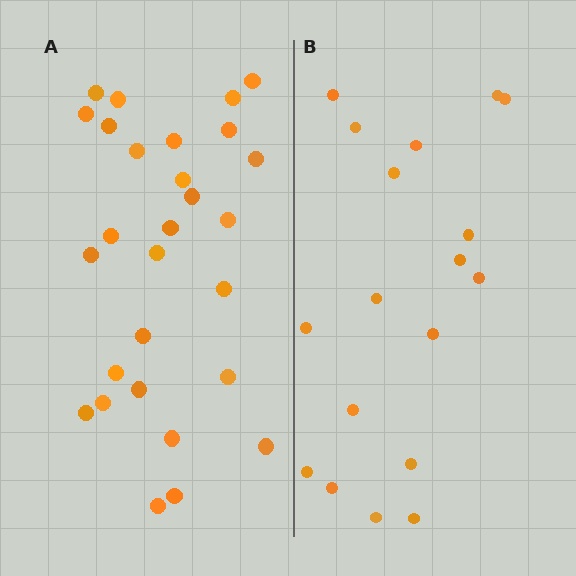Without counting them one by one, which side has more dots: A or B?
Region A (the left region) has more dots.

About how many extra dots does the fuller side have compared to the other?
Region A has roughly 10 or so more dots than region B.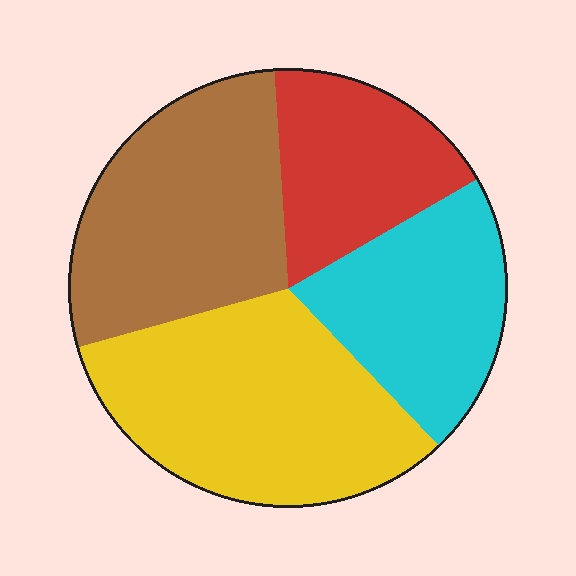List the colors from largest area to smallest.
From largest to smallest: yellow, brown, cyan, red.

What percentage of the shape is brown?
Brown takes up between a quarter and a half of the shape.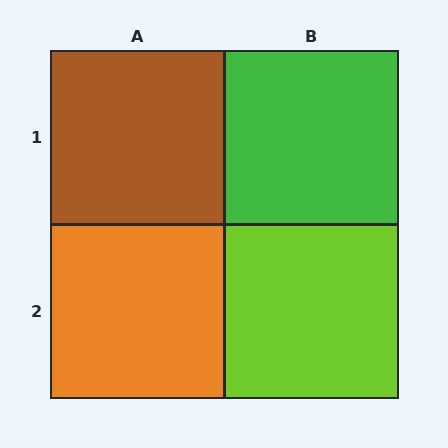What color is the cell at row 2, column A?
Orange.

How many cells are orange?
1 cell is orange.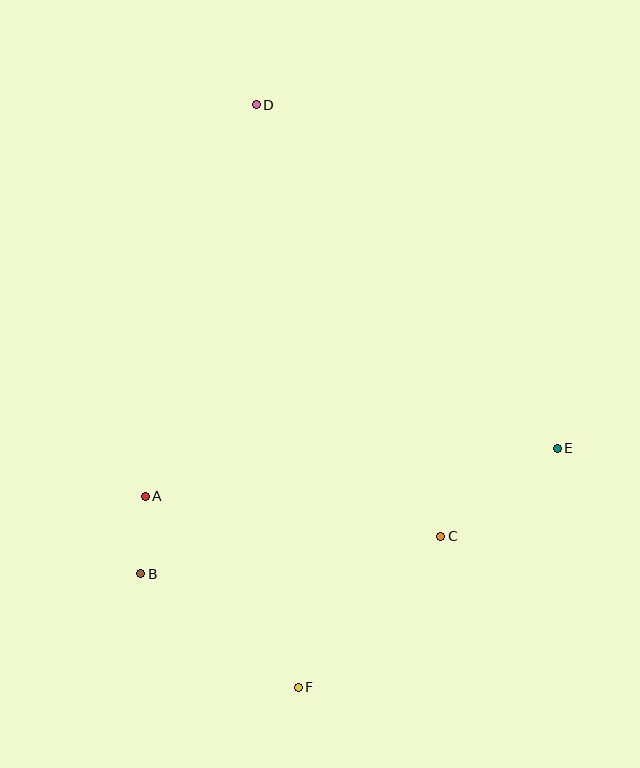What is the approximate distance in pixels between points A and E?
The distance between A and E is approximately 415 pixels.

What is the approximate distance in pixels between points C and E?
The distance between C and E is approximately 146 pixels.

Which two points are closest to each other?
Points A and B are closest to each other.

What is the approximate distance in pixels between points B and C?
The distance between B and C is approximately 302 pixels.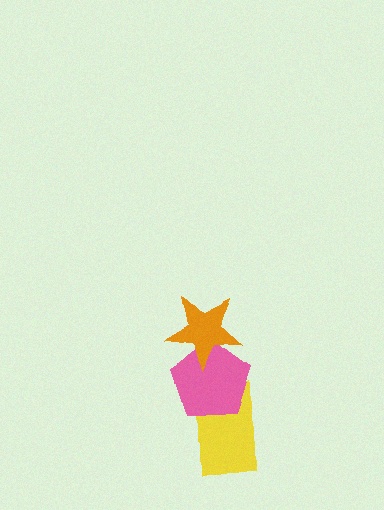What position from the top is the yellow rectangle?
The yellow rectangle is 3rd from the top.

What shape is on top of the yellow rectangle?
The pink pentagon is on top of the yellow rectangle.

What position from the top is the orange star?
The orange star is 1st from the top.